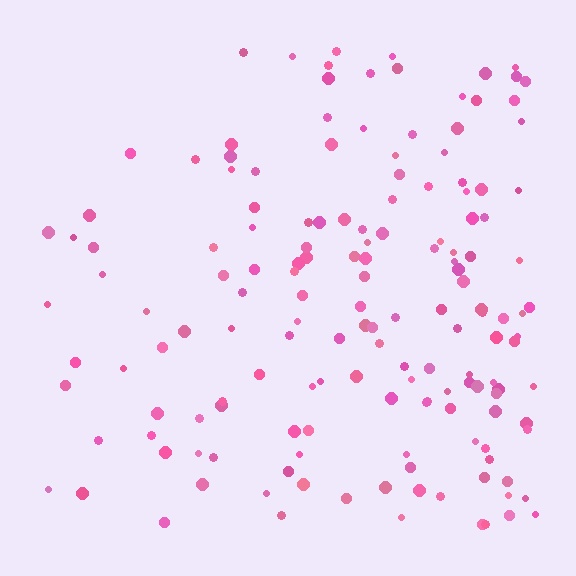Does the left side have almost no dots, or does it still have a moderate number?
Still a moderate number, just noticeably fewer than the right.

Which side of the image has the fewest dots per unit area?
The left.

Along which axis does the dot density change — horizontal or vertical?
Horizontal.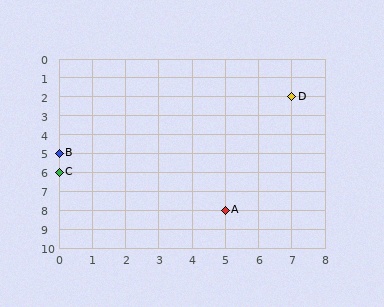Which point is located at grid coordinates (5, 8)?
Point A is at (5, 8).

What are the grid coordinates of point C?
Point C is at grid coordinates (0, 6).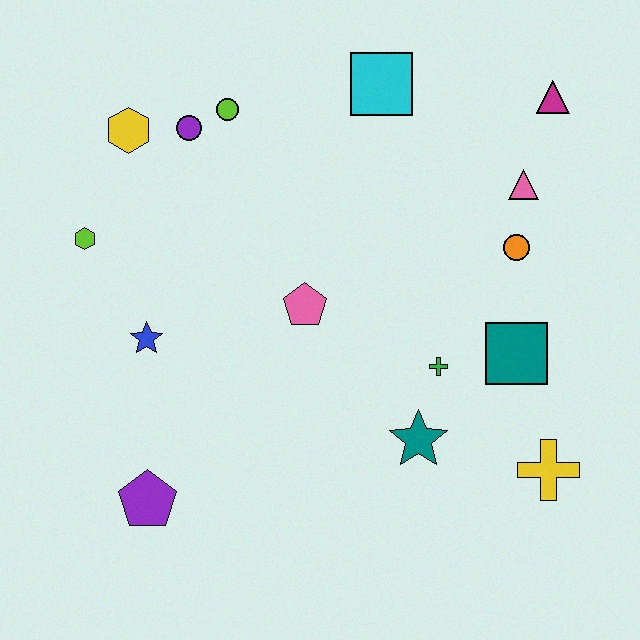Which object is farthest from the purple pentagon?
The magenta triangle is farthest from the purple pentagon.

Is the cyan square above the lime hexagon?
Yes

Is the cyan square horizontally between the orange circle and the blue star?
Yes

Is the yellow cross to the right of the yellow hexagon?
Yes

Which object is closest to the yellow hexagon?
The purple circle is closest to the yellow hexagon.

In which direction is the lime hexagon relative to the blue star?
The lime hexagon is above the blue star.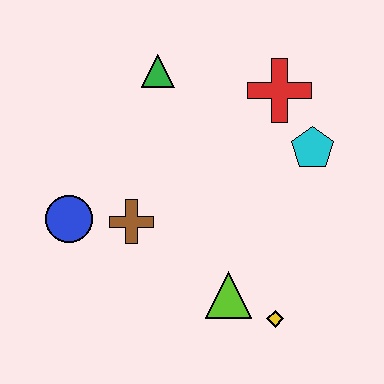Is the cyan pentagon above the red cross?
No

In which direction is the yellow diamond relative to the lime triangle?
The yellow diamond is to the right of the lime triangle.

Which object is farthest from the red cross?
The blue circle is farthest from the red cross.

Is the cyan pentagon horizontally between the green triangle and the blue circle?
No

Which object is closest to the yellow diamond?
The lime triangle is closest to the yellow diamond.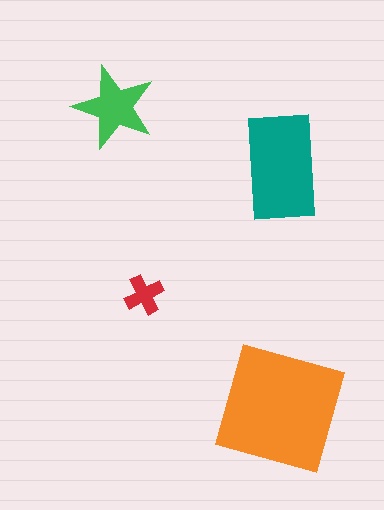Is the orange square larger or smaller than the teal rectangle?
Larger.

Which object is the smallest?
The red cross.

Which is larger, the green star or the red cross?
The green star.